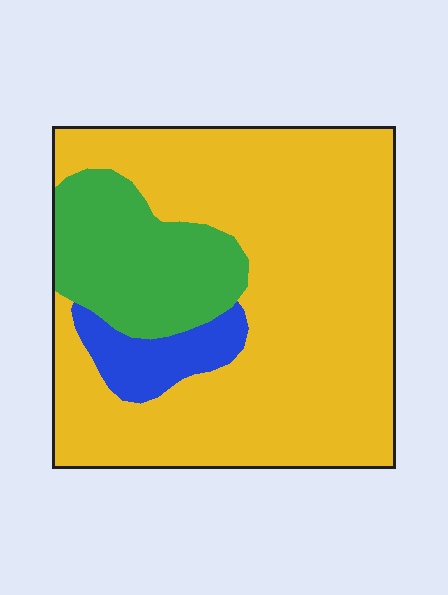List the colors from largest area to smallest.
From largest to smallest: yellow, green, blue.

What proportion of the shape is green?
Green covers 20% of the shape.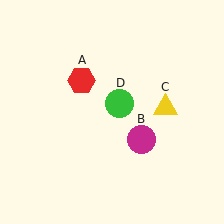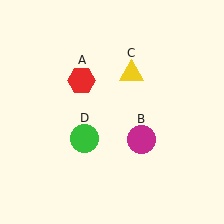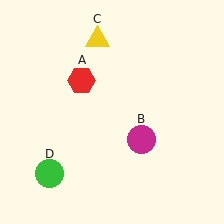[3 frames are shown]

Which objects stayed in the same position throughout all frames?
Red hexagon (object A) and magenta circle (object B) remained stationary.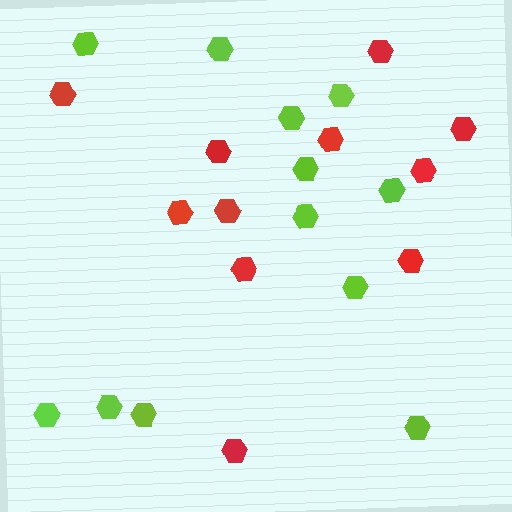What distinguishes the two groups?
There are 2 groups: one group of lime hexagons (12) and one group of red hexagons (11).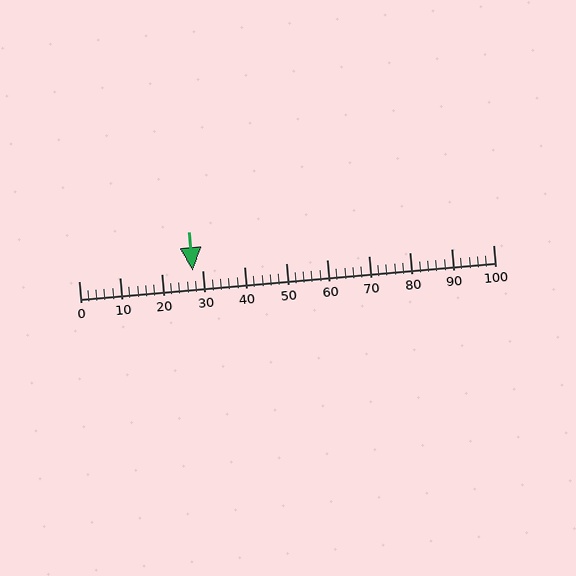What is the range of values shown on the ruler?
The ruler shows values from 0 to 100.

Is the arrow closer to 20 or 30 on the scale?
The arrow is closer to 30.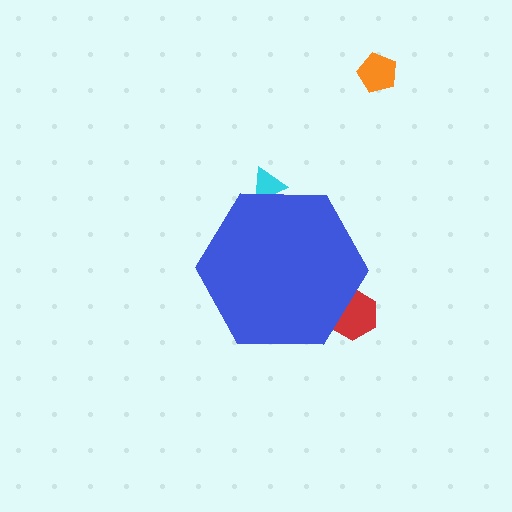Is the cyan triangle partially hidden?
Yes, the cyan triangle is partially hidden behind the blue hexagon.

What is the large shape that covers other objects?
A blue hexagon.